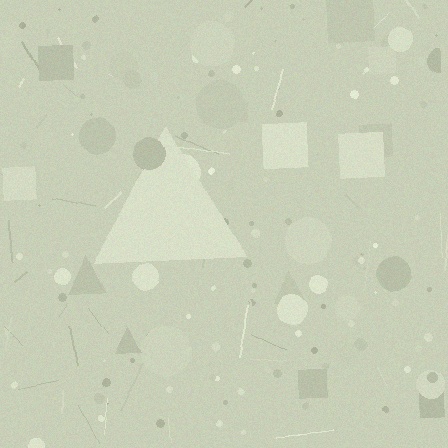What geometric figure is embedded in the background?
A triangle is embedded in the background.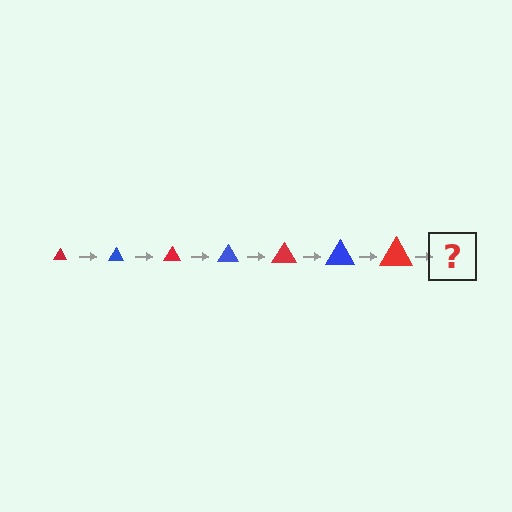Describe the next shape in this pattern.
It should be a blue triangle, larger than the previous one.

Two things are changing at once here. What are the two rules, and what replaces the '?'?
The two rules are that the triangle grows larger each step and the color cycles through red and blue. The '?' should be a blue triangle, larger than the previous one.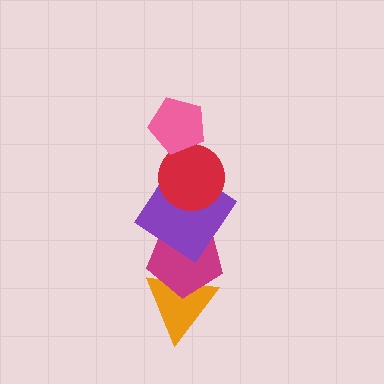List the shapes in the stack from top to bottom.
From top to bottom: the pink pentagon, the red circle, the purple diamond, the magenta pentagon, the orange triangle.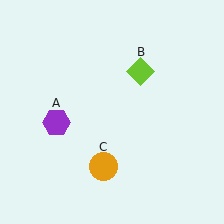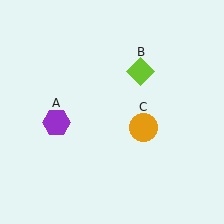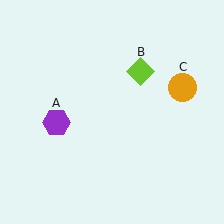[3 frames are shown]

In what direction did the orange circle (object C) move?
The orange circle (object C) moved up and to the right.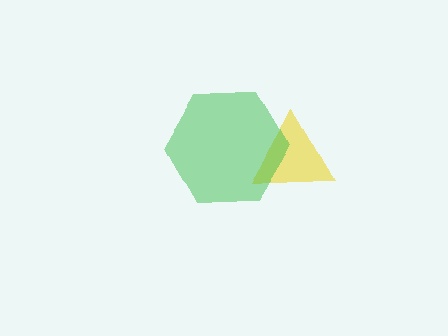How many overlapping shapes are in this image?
There are 2 overlapping shapes in the image.